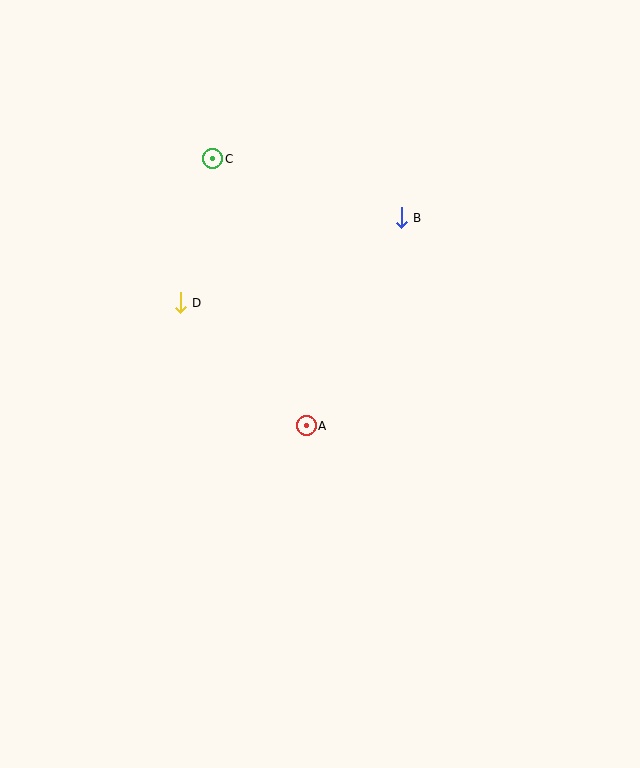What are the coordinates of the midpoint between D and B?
The midpoint between D and B is at (291, 260).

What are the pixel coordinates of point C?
Point C is at (213, 159).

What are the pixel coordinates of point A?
Point A is at (306, 426).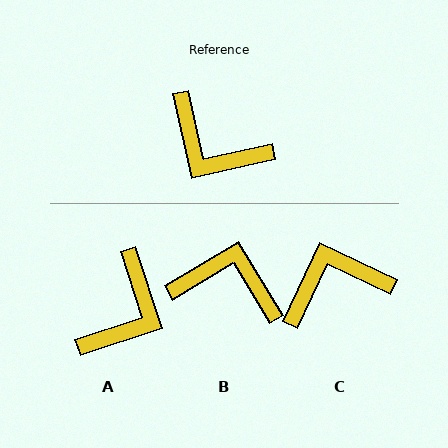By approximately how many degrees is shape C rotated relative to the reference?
Approximately 128 degrees clockwise.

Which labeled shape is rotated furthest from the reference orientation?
B, about 161 degrees away.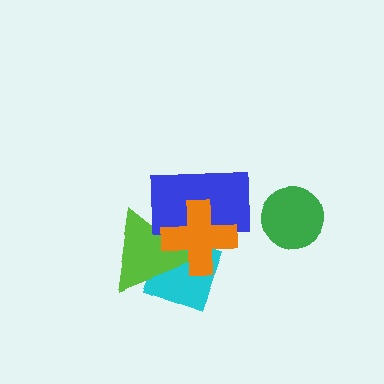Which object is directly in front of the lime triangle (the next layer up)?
The blue rectangle is directly in front of the lime triangle.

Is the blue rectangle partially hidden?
Yes, it is partially covered by another shape.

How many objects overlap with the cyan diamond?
3 objects overlap with the cyan diamond.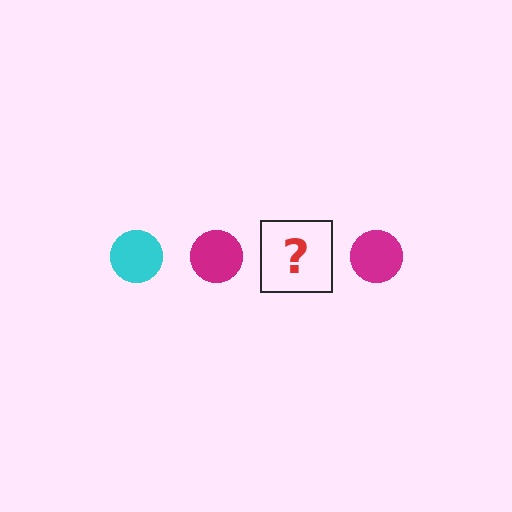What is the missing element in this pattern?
The missing element is a cyan circle.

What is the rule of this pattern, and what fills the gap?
The rule is that the pattern cycles through cyan, magenta circles. The gap should be filled with a cyan circle.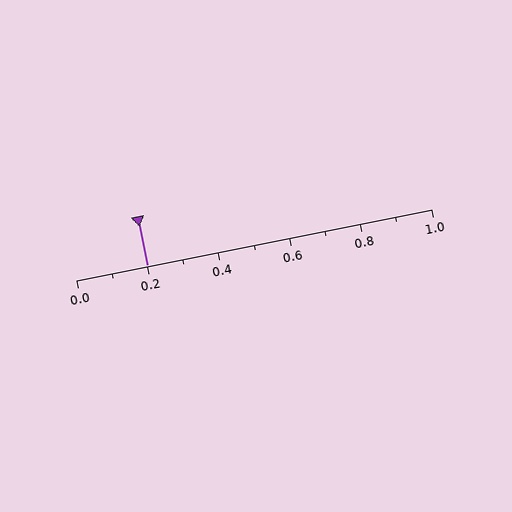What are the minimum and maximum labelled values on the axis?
The axis runs from 0.0 to 1.0.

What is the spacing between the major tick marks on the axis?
The major ticks are spaced 0.2 apart.